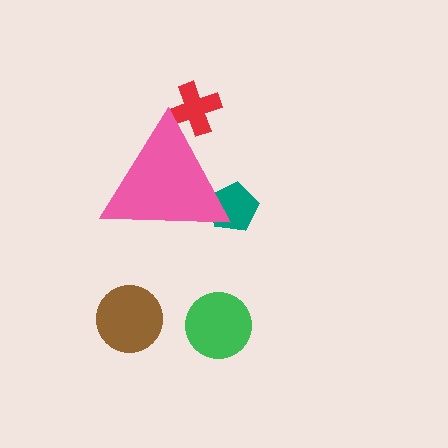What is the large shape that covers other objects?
A pink triangle.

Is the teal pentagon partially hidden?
Yes, the teal pentagon is partially hidden behind the pink triangle.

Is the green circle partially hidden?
No, the green circle is fully visible.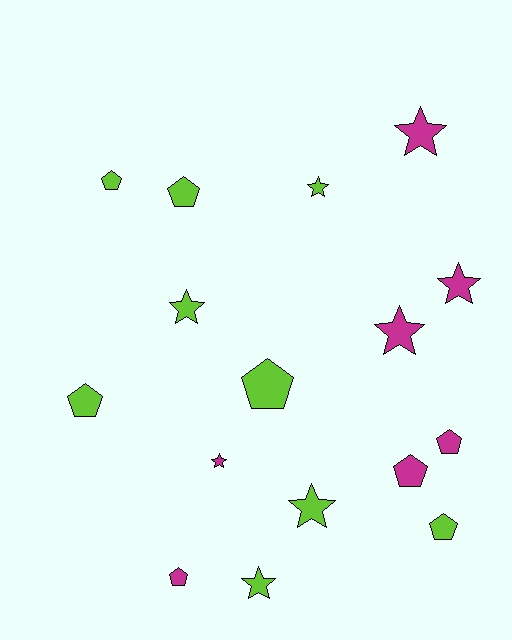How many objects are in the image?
There are 16 objects.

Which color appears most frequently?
Lime, with 9 objects.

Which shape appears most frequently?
Pentagon, with 8 objects.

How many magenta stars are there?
There are 4 magenta stars.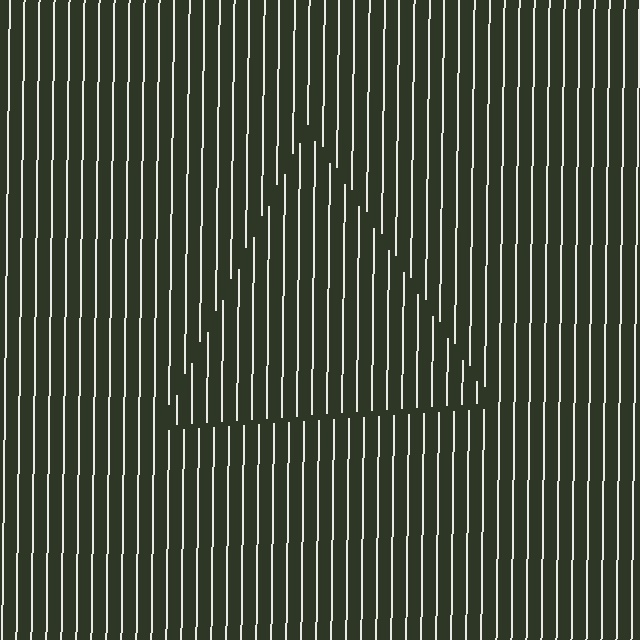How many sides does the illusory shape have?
3 sides — the line-ends trace a triangle.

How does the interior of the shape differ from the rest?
The interior of the shape contains the same grating, shifted by half a period — the contour is defined by the phase discontinuity where line-ends from the inner and outer gratings abut.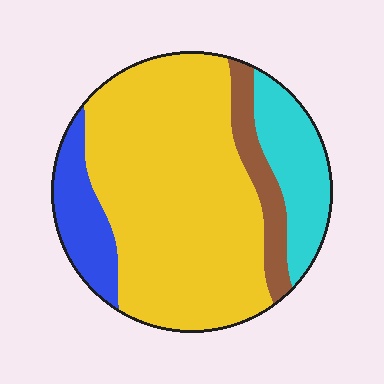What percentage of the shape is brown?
Brown takes up less than a quarter of the shape.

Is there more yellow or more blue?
Yellow.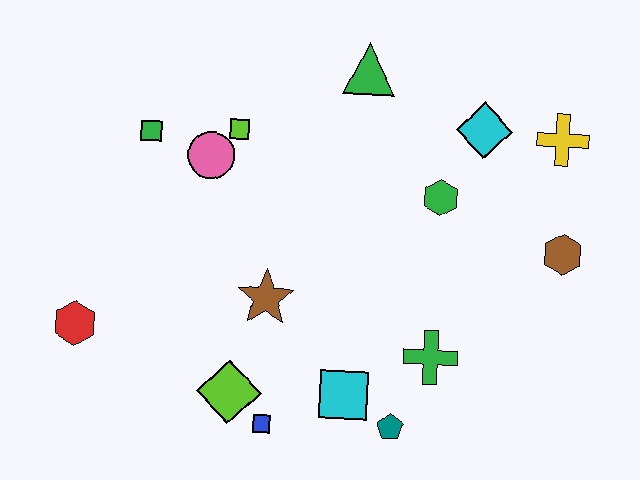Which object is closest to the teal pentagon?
The cyan square is closest to the teal pentagon.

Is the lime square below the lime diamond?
No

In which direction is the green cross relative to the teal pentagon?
The green cross is above the teal pentagon.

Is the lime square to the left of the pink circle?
No